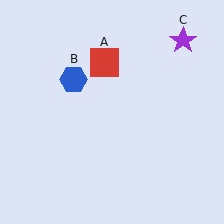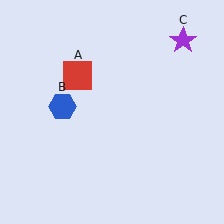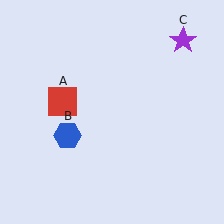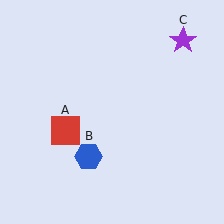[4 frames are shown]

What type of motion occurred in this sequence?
The red square (object A), blue hexagon (object B) rotated counterclockwise around the center of the scene.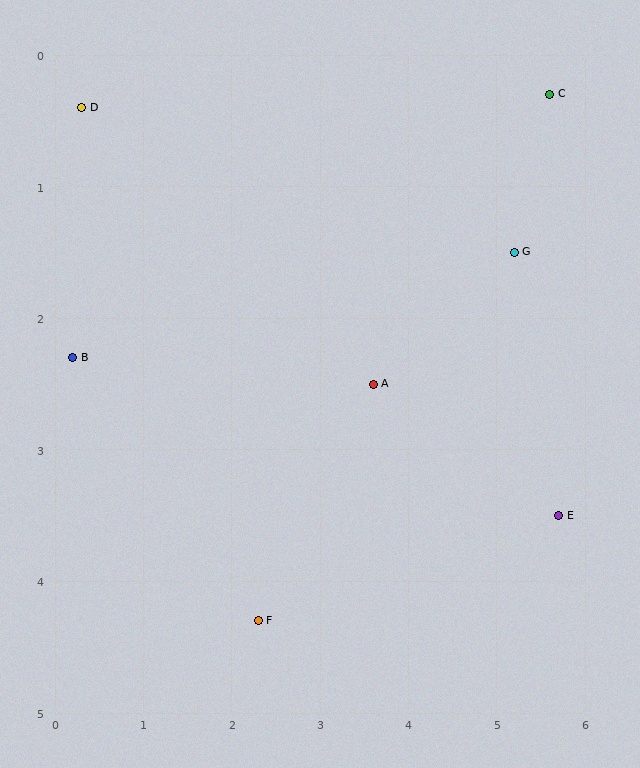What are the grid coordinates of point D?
Point D is at approximately (0.3, 0.4).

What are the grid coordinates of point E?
Point E is at approximately (5.7, 3.5).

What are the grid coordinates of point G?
Point G is at approximately (5.2, 1.5).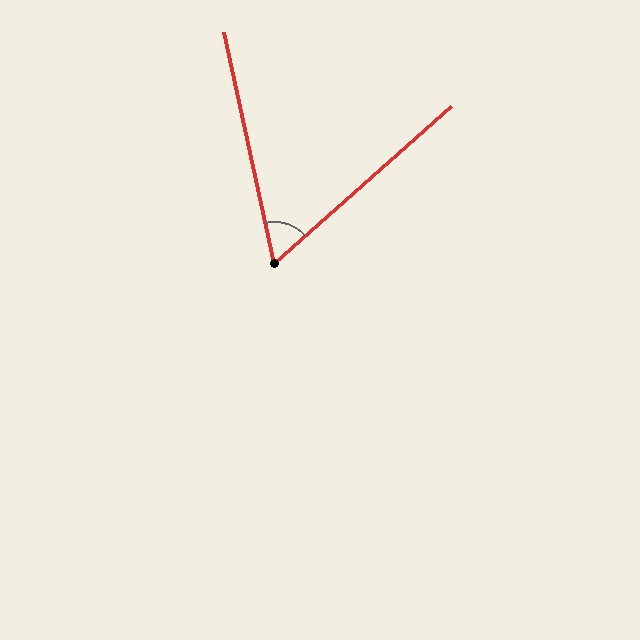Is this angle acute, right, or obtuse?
It is acute.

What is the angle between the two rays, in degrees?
Approximately 61 degrees.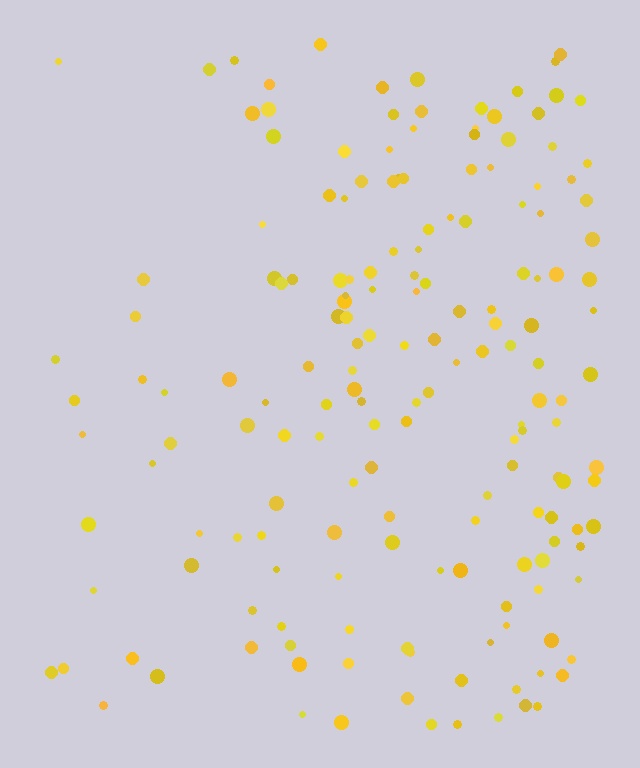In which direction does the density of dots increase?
From left to right, with the right side densest.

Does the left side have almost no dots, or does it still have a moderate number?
Still a moderate number, just noticeably fewer than the right.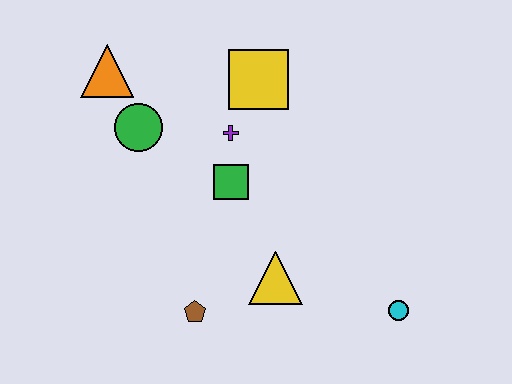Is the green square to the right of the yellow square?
No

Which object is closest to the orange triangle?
The green circle is closest to the orange triangle.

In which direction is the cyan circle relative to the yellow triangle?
The cyan circle is to the right of the yellow triangle.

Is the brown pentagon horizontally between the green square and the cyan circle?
No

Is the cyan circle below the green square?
Yes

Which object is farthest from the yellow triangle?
The orange triangle is farthest from the yellow triangle.